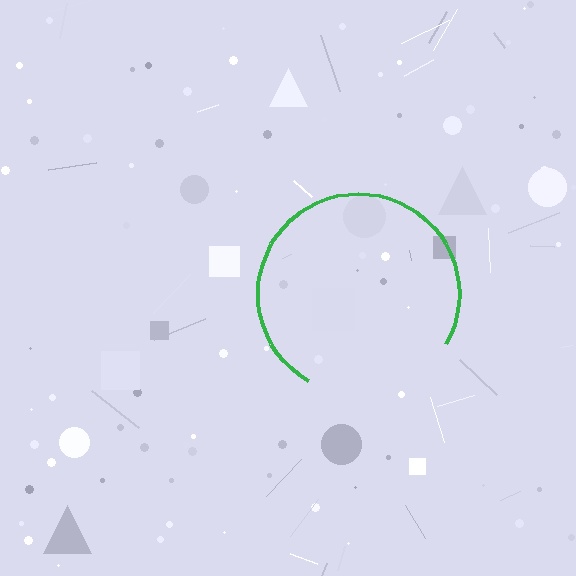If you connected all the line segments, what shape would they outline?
They would outline a circle.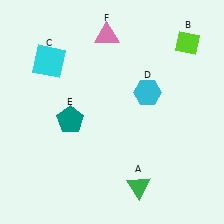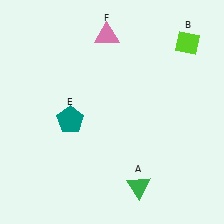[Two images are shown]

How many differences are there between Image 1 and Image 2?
There are 2 differences between the two images.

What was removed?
The cyan hexagon (D), the cyan square (C) were removed in Image 2.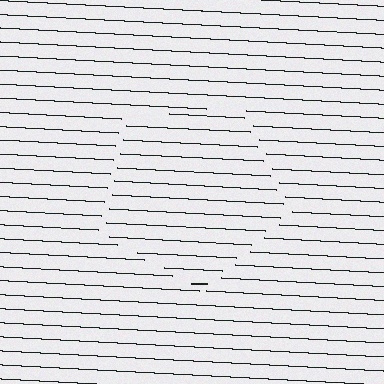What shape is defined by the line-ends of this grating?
An illusory pentagon. The interior of the shape contains the same grating, shifted by half a period — the contour is defined by the phase discontinuity where line-ends from the inner and outer gratings abut.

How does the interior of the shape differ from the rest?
The interior of the shape contains the same grating, shifted by half a period — the contour is defined by the phase discontinuity where line-ends from the inner and outer gratings abut.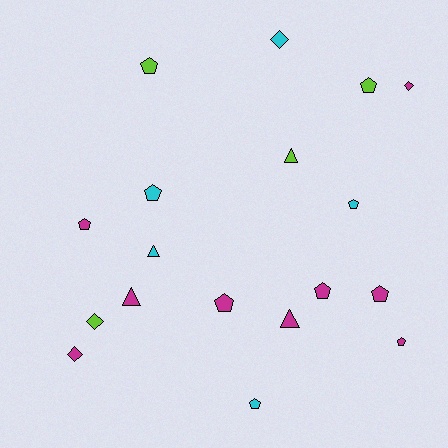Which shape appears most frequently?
Pentagon, with 10 objects.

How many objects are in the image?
There are 18 objects.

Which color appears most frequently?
Magenta, with 9 objects.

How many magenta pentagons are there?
There are 5 magenta pentagons.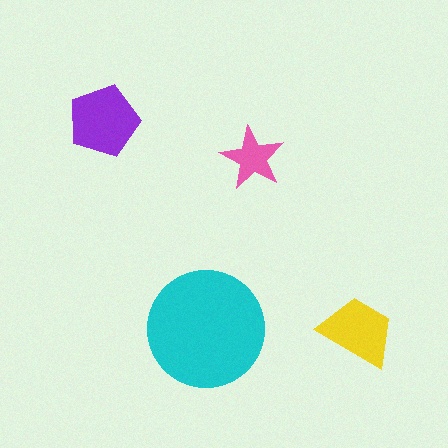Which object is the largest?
The cyan circle.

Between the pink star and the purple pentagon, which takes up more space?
The purple pentagon.